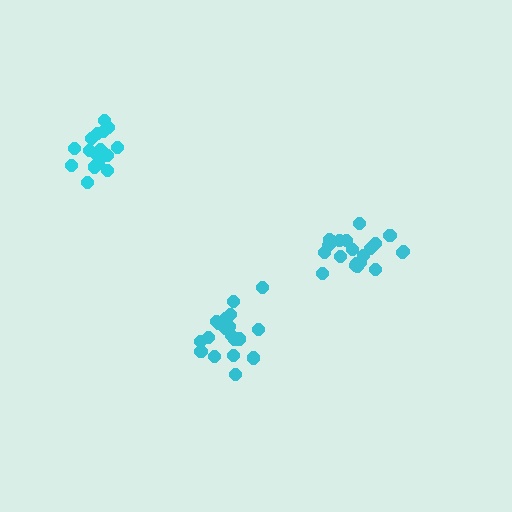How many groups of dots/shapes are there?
There are 3 groups.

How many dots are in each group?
Group 1: 19 dots, Group 2: 20 dots, Group 3: 21 dots (60 total).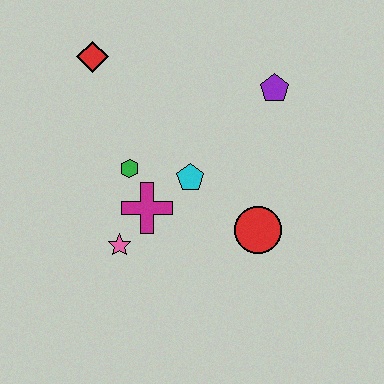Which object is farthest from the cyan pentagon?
The red diamond is farthest from the cyan pentagon.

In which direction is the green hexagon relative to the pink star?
The green hexagon is above the pink star.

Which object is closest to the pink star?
The magenta cross is closest to the pink star.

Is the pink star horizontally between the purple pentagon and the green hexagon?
No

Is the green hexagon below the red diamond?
Yes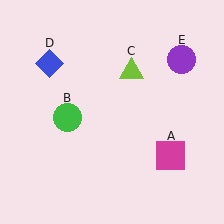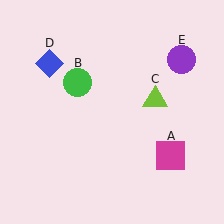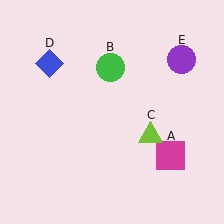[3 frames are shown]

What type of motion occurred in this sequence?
The green circle (object B), lime triangle (object C) rotated clockwise around the center of the scene.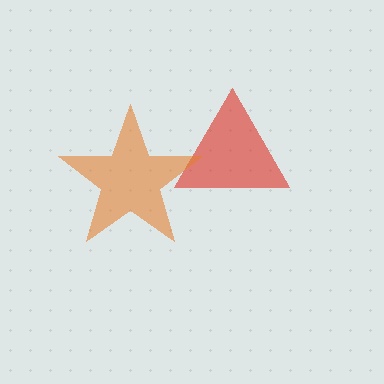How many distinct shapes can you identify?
There are 2 distinct shapes: a red triangle, an orange star.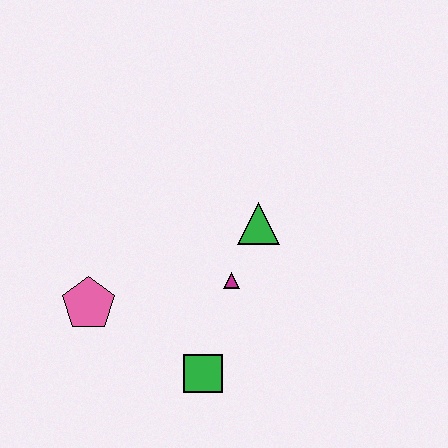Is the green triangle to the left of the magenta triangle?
No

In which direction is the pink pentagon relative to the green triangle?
The pink pentagon is to the left of the green triangle.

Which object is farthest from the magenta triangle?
The pink pentagon is farthest from the magenta triangle.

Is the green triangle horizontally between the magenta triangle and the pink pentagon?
No